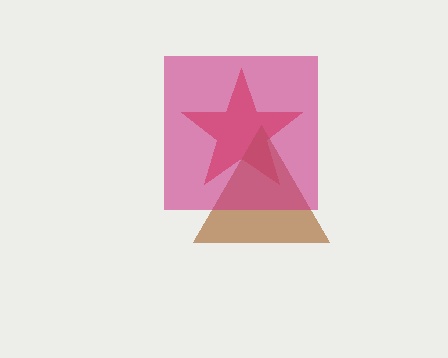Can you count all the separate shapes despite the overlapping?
Yes, there are 3 separate shapes.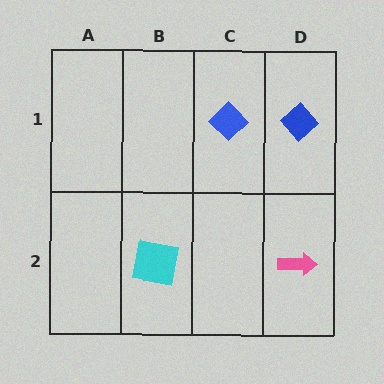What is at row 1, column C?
A blue diamond.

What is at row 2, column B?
A cyan square.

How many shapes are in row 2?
2 shapes.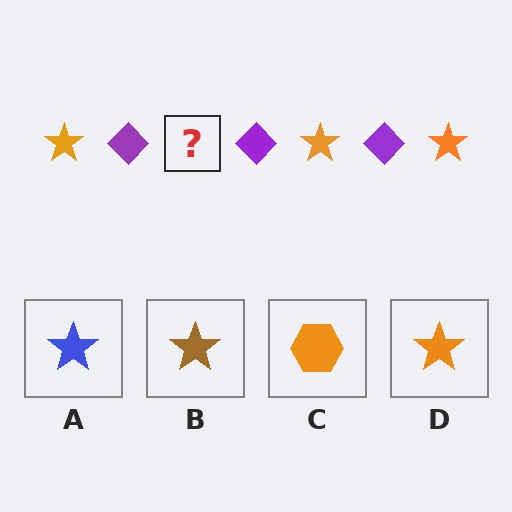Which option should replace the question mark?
Option D.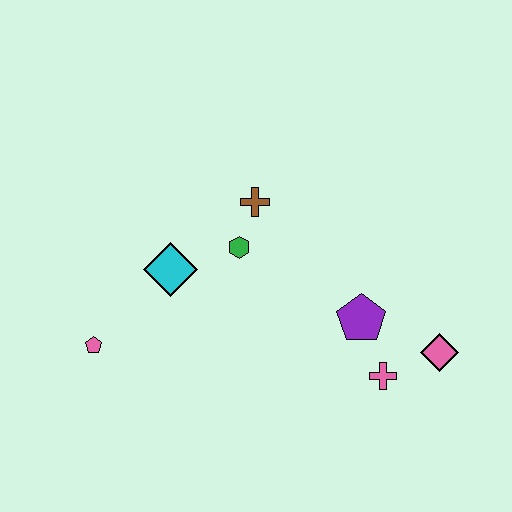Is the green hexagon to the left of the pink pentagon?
No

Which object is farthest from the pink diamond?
The pink pentagon is farthest from the pink diamond.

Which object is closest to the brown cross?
The green hexagon is closest to the brown cross.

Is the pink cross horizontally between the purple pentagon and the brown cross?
No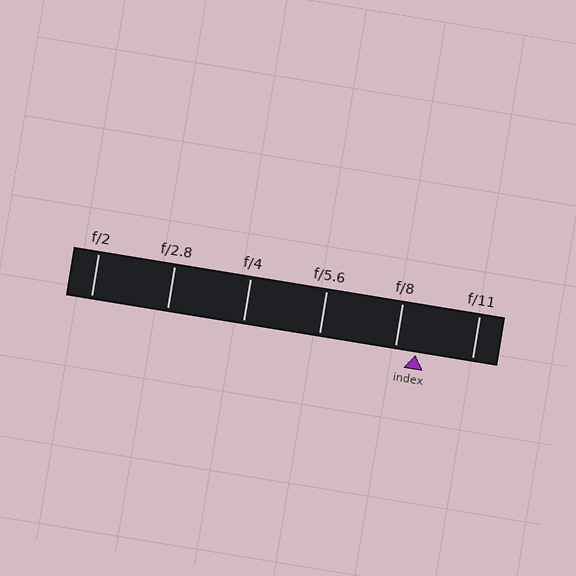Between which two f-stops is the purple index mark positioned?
The index mark is between f/8 and f/11.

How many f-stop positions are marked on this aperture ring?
There are 6 f-stop positions marked.